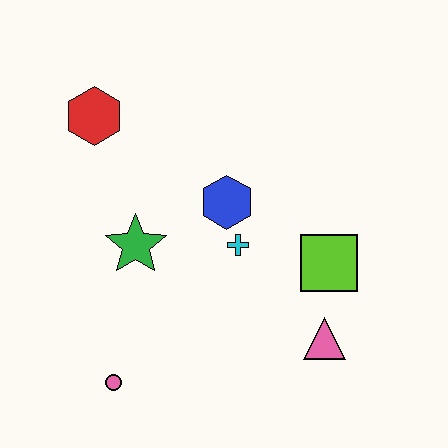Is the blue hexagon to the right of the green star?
Yes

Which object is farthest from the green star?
The pink triangle is farthest from the green star.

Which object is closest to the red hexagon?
The green star is closest to the red hexagon.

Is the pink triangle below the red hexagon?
Yes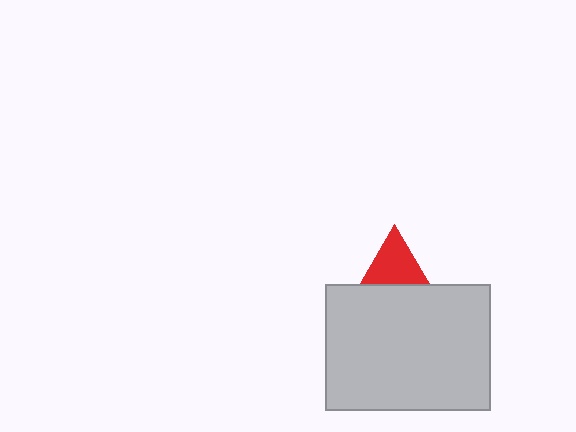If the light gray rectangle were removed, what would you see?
You would see the complete red triangle.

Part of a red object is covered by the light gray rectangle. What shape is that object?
It is a triangle.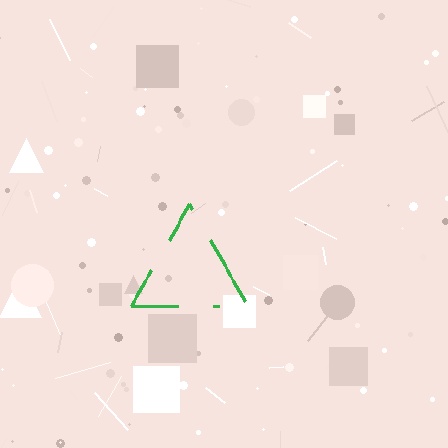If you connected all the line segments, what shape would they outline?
They would outline a triangle.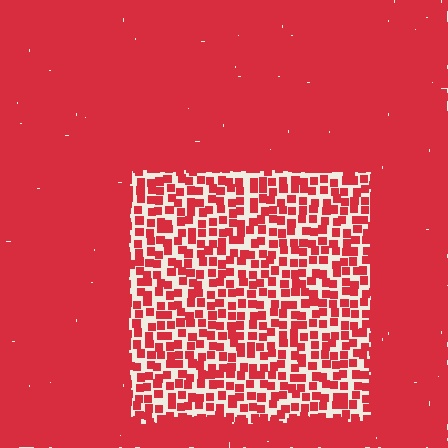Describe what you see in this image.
The image contains small red elements arranged at two different densities. A rectangle-shaped region is visible where the elements are less densely packed than the surrounding area.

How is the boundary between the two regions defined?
The boundary is defined by a change in element density (approximately 3.1x ratio). All elements are the same color, size, and shape.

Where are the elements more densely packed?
The elements are more densely packed outside the rectangle boundary.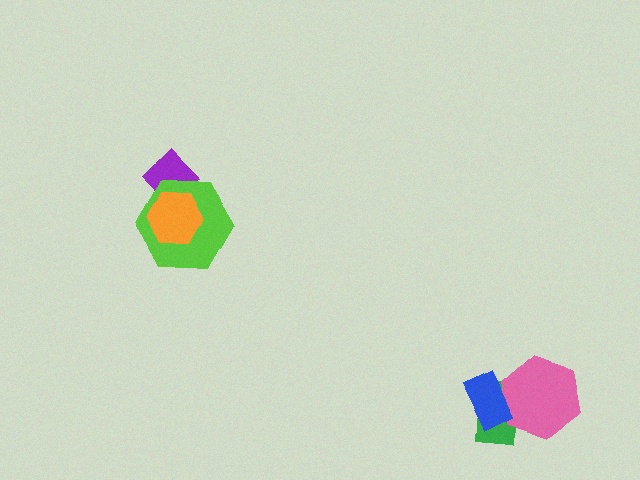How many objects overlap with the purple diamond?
2 objects overlap with the purple diamond.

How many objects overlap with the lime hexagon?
2 objects overlap with the lime hexagon.